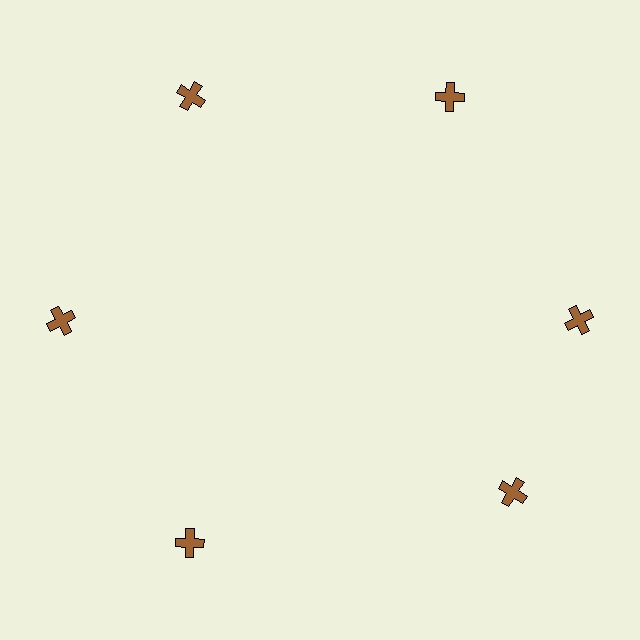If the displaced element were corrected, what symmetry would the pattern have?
It would have 6-fold rotational symmetry — the pattern would map onto itself every 60 degrees.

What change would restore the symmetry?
The symmetry would be restored by rotating it back into even spacing with its neighbors so that all 6 crosses sit at equal angles and equal distance from the center.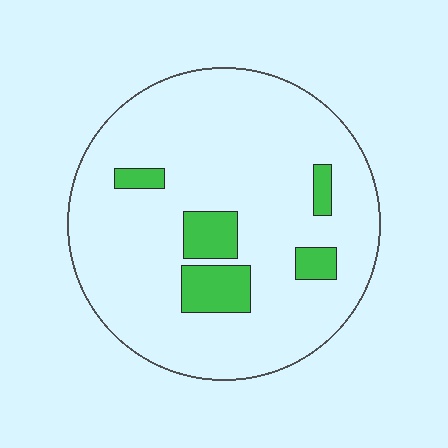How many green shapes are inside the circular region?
5.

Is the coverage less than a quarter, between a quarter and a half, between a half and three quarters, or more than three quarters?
Less than a quarter.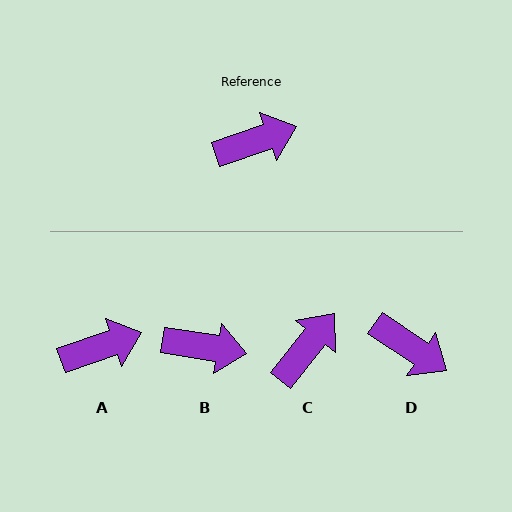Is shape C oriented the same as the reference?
No, it is off by about 32 degrees.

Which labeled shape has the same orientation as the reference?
A.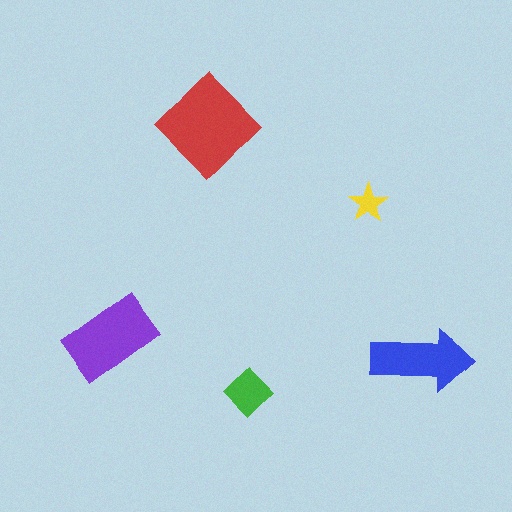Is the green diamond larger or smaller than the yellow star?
Larger.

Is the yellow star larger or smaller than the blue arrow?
Smaller.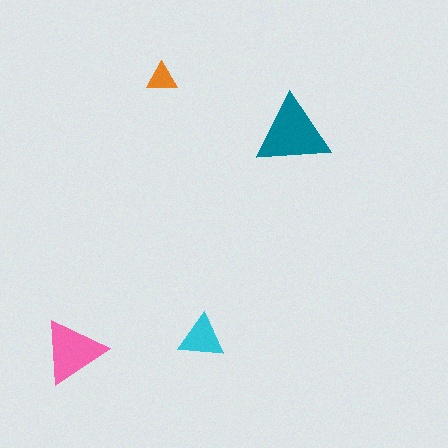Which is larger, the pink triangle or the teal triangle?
The teal one.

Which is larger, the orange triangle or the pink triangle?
The pink one.